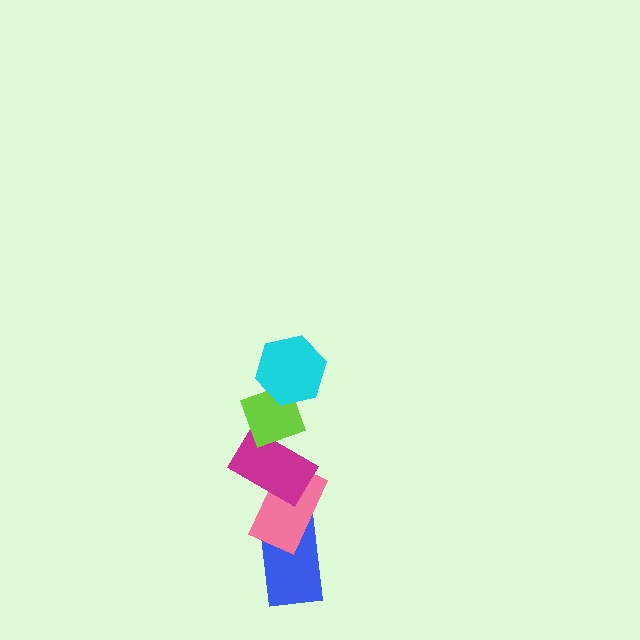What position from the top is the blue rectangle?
The blue rectangle is 5th from the top.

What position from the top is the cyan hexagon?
The cyan hexagon is 1st from the top.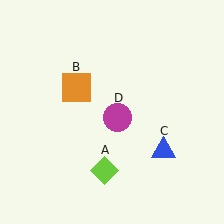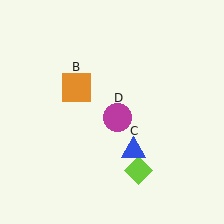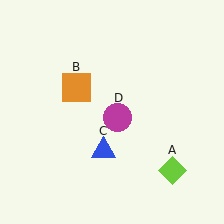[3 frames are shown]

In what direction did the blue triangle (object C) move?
The blue triangle (object C) moved left.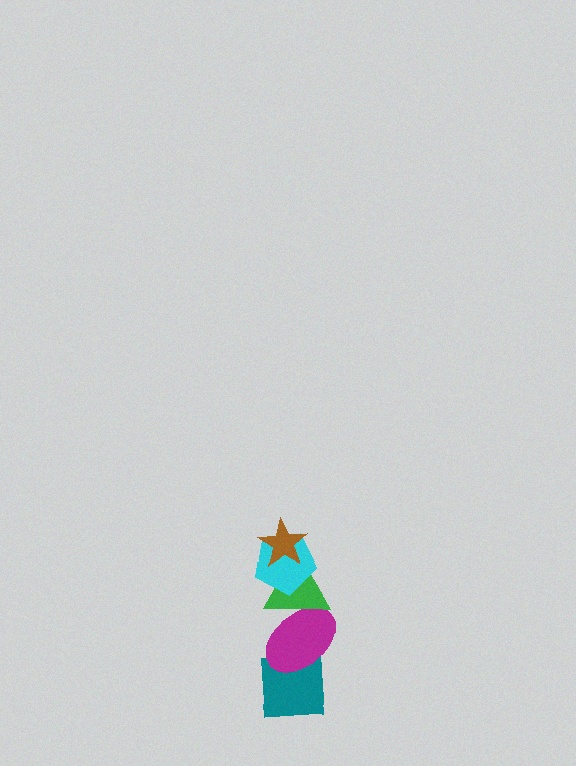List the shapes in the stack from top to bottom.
From top to bottom: the brown star, the cyan pentagon, the green triangle, the magenta ellipse, the teal square.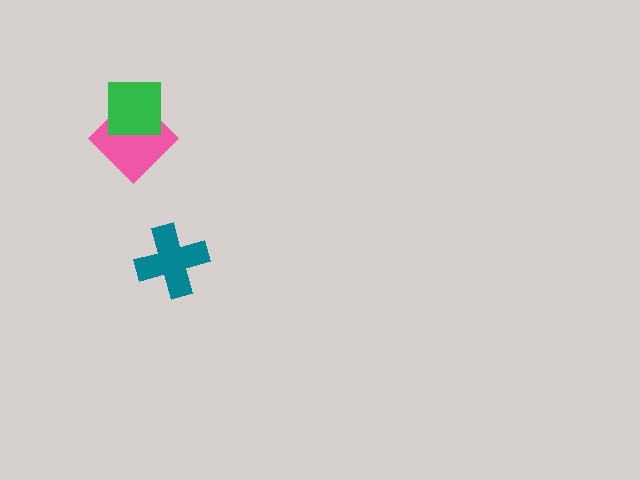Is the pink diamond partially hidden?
Yes, it is partially covered by another shape.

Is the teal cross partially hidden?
No, no other shape covers it.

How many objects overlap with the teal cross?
0 objects overlap with the teal cross.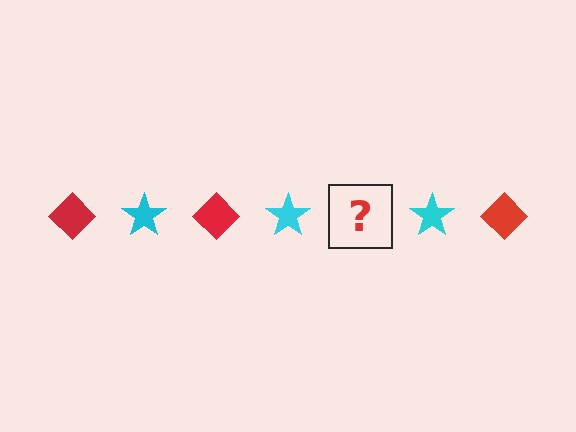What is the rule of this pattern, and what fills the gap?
The rule is that the pattern alternates between red diamond and cyan star. The gap should be filled with a red diamond.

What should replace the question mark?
The question mark should be replaced with a red diamond.